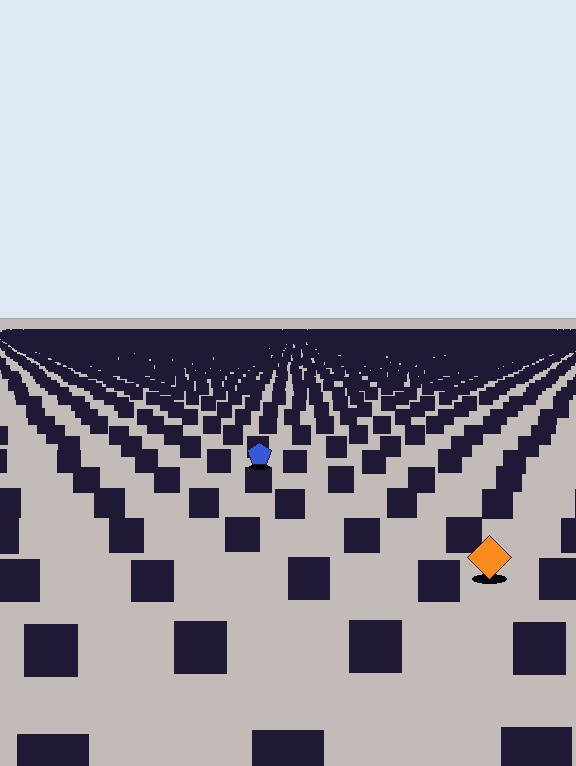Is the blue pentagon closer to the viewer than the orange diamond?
No. The orange diamond is closer — you can tell from the texture gradient: the ground texture is coarser near it.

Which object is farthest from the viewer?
The blue pentagon is farthest from the viewer. It appears smaller and the ground texture around it is denser.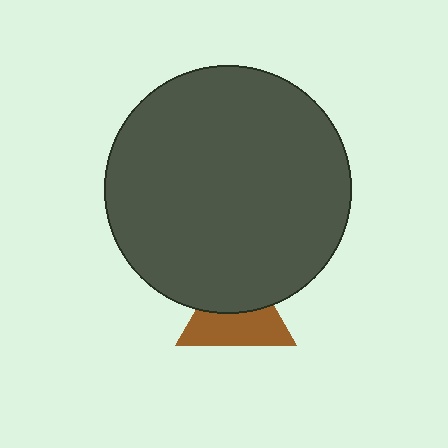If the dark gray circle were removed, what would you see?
You would see the complete brown triangle.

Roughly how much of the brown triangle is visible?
About half of it is visible (roughly 54%).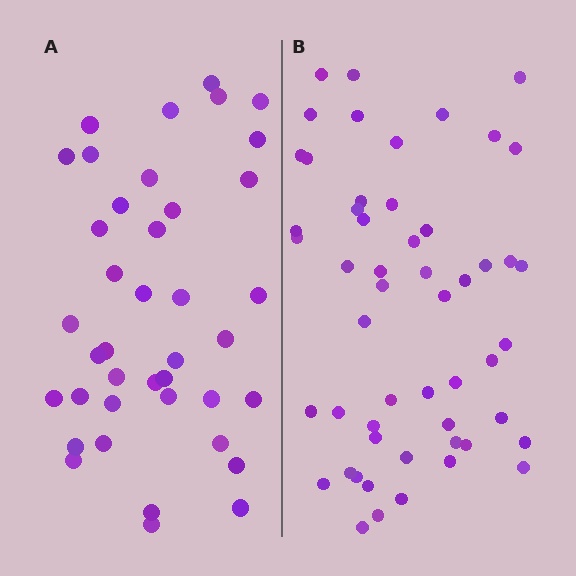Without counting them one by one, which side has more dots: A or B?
Region B (the right region) has more dots.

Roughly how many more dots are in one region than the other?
Region B has approximately 15 more dots than region A.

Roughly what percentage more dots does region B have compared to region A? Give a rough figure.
About 30% more.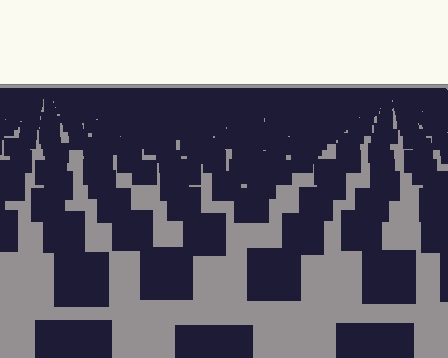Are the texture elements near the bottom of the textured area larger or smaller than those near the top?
Larger. Near the bottom, elements are closer to the viewer and appear at a bigger on-screen size.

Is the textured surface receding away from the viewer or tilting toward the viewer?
The surface is receding away from the viewer. Texture elements get smaller and denser toward the top.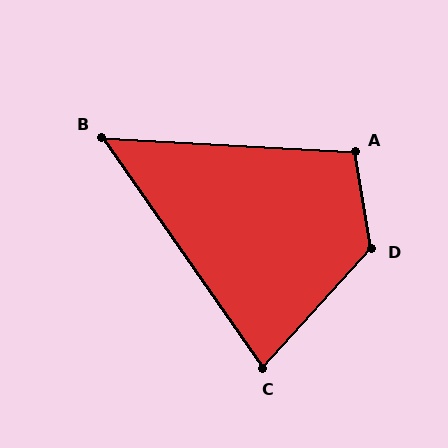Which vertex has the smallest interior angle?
B, at approximately 52 degrees.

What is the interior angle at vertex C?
Approximately 77 degrees (acute).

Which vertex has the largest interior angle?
D, at approximately 128 degrees.